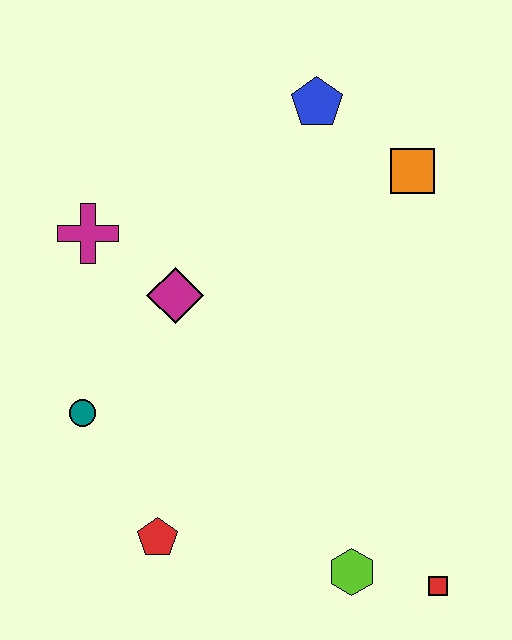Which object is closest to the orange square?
The blue pentagon is closest to the orange square.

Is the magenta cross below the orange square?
Yes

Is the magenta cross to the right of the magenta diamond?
No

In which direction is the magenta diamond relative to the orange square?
The magenta diamond is to the left of the orange square.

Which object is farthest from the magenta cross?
The red square is farthest from the magenta cross.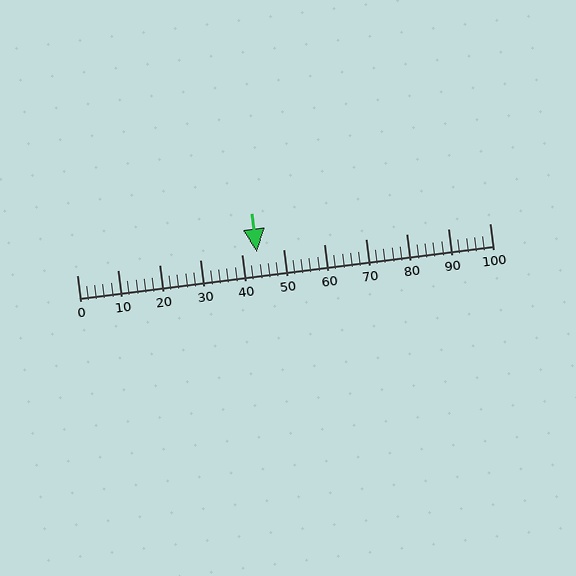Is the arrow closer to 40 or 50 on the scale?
The arrow is closer to 40.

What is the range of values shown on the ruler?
The ruler shows values from 0 to 100.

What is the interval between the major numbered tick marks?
The major tick marks are spaced 10 units apart.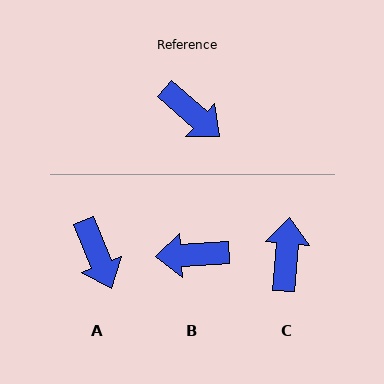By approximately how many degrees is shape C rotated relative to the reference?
Approximately 127 degrees counter-clockwise.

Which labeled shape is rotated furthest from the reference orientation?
B, about 136 degrees away.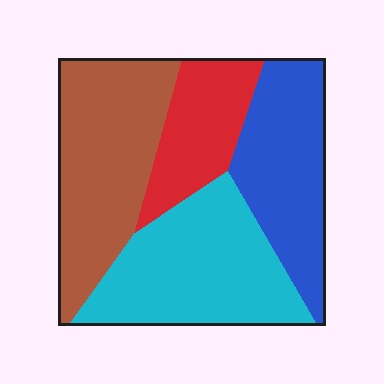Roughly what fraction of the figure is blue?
Blue takes up between a sixth and a third of the figure.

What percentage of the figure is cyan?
Cyan takes up about one third (1/3) of the figure.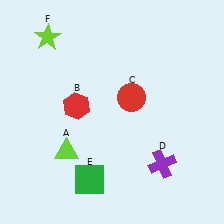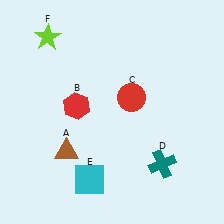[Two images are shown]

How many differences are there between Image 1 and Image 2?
There are 3 differences between the two images.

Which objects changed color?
A changed from lime to brown. D changed from purple to teal. E changed from green to cyan.